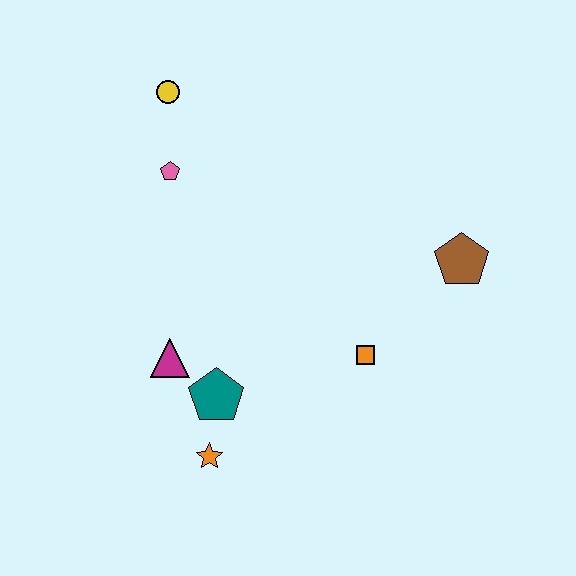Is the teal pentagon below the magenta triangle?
Yes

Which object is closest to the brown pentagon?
The orange square is closest to the brown pentagon.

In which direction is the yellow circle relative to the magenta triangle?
The yellow circle is above the magenta triangle.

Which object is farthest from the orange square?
The yellow circle is farthest from the orange square.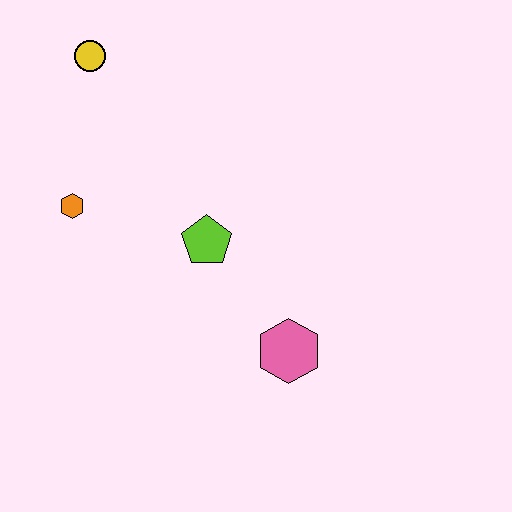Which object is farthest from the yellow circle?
The pink hexagon is farthest from the yellow circle.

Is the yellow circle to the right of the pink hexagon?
No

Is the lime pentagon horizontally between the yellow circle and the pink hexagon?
Yes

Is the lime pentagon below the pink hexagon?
No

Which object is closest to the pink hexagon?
The lime pentagon is closest to the pink hexagon.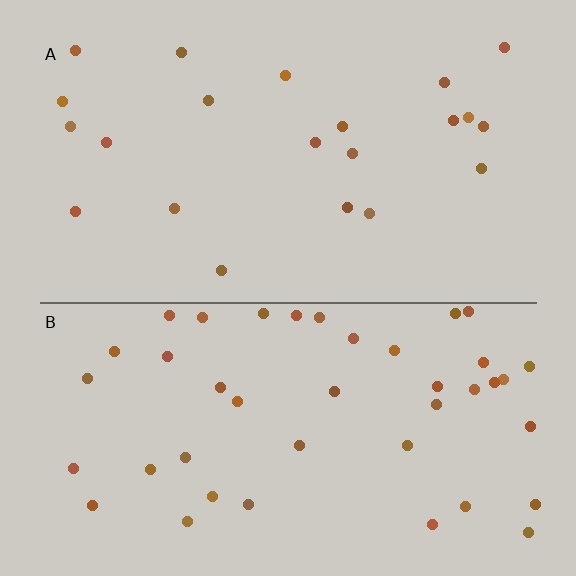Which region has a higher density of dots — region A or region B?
B (the bottom).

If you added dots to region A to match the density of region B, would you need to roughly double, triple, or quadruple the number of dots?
Approximately double.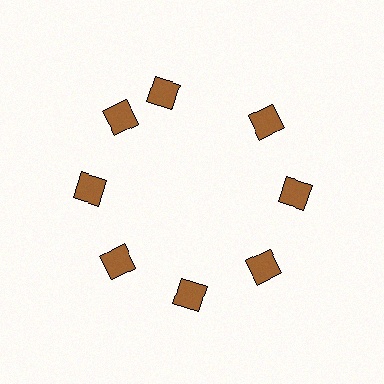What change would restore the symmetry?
The symmetry would be restored by rotating it back into even spacing with its neighbors so that all 8 squares sit at equal angles and equal distance from the center.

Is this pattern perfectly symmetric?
No. The 8 brown squares are arranged in a ring, but one element near the 12 o'clock position is rotated out of alignment along the ring, breaking the 8-fold rotational symmetry.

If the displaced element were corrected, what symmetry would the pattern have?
It would have 8-fold rotational symmetry — the pattern would map onto itself every 45 degrees.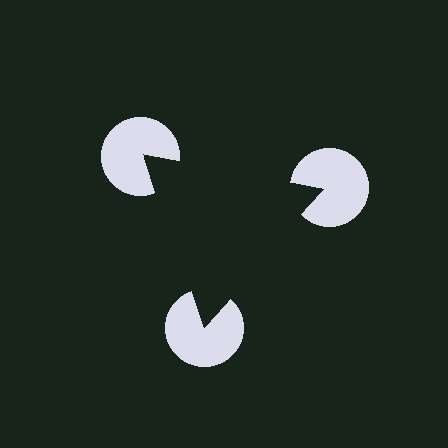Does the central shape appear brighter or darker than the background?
It typically appears slightly darker than the background, even though no actual brightness change is drawn.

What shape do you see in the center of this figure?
An illusory triangle — its edges are inferred from the aligned wedge cuts in the pac-man discs, not physically drawn.